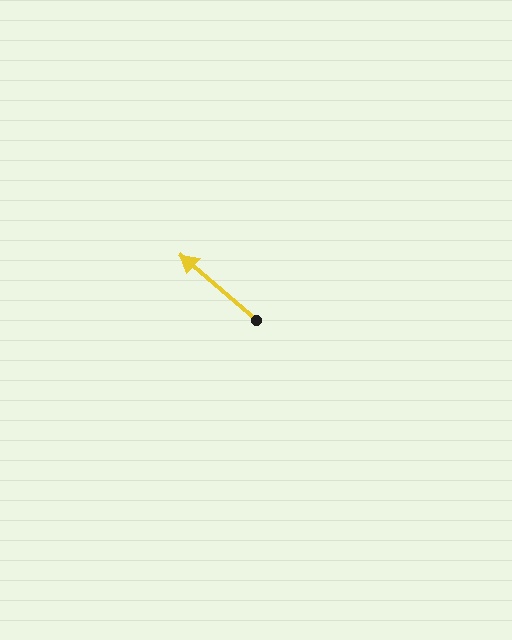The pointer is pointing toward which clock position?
Roughly 10 o'clock.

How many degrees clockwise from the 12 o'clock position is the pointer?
Approximately 311 degrees.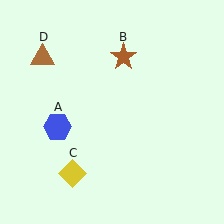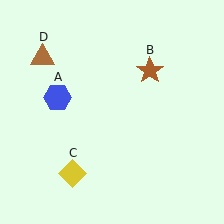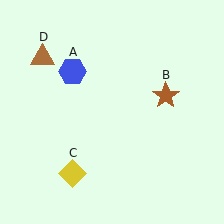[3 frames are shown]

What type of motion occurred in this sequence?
The blue hexagon (object A), brown star (object B) rotated clockwise around the center of the scene.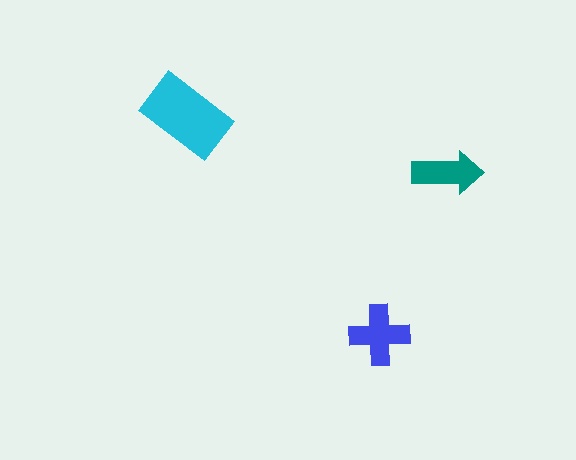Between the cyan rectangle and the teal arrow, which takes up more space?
The cyan rectangle.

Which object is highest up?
The cyan rectangle is topmost.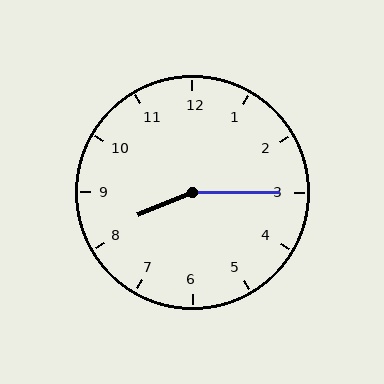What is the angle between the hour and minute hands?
Approximately 158 degrees.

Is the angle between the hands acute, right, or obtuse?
It is obtuse.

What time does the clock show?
8:15.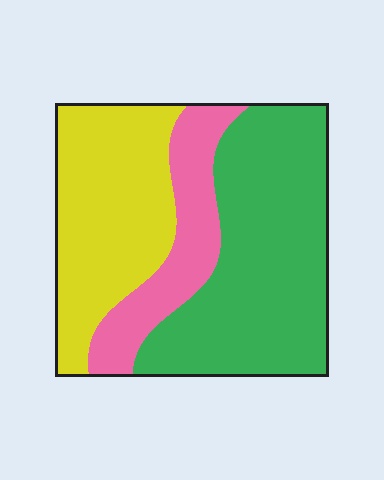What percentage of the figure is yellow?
Yellow covers about 35% of the figure.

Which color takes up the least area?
Pink, at roughly 20%.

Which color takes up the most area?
Green, at roughly 45%.